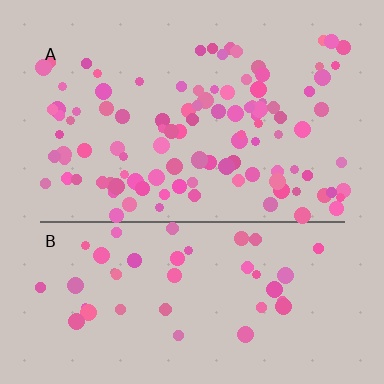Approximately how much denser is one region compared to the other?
Approximately 2.4× — region A over region B.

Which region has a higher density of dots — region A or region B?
A (the top).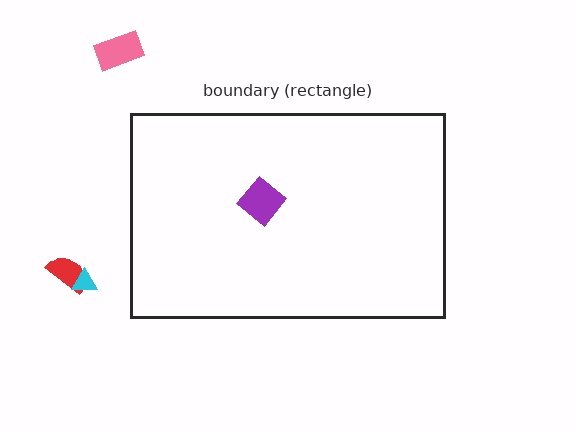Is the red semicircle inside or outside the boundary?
Outside.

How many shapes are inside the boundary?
1 inside, 3 outside.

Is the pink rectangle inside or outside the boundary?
Outside.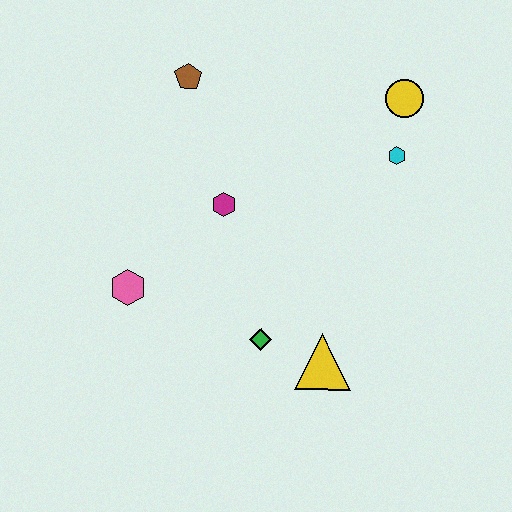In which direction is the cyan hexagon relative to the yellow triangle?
The cyan hexagon is above the yellow triangle.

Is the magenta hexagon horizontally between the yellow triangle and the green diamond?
No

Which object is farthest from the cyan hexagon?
The pink hexagon is farthest from the cyan hexagon.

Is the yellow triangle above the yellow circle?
No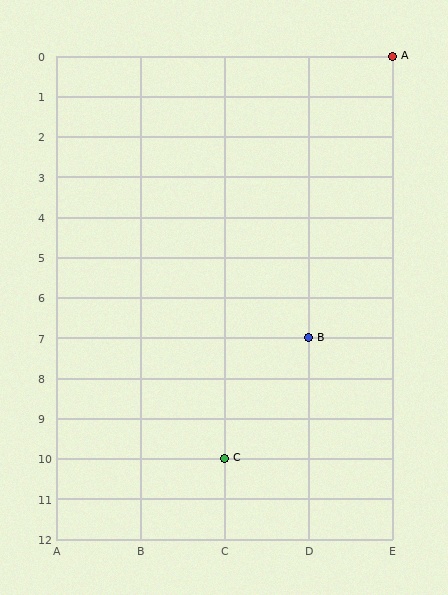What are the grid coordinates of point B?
Point B is at grid coordinates (D, 7).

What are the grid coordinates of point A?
Point A is at grid coordinates (E, 0).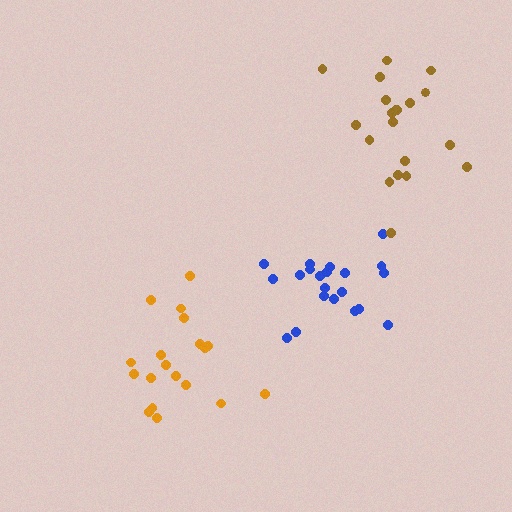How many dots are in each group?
Group 1: 19 dots, Group 2: 21 dots, Group 3: 20 dots (60 total).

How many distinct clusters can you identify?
There are 3 distinct clusters.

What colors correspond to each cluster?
The clusters are colored: orange, blue, brown.